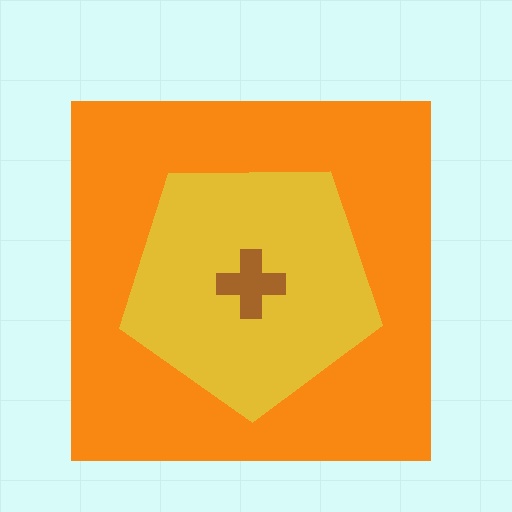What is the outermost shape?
The orange square.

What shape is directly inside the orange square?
The yellow pentagon.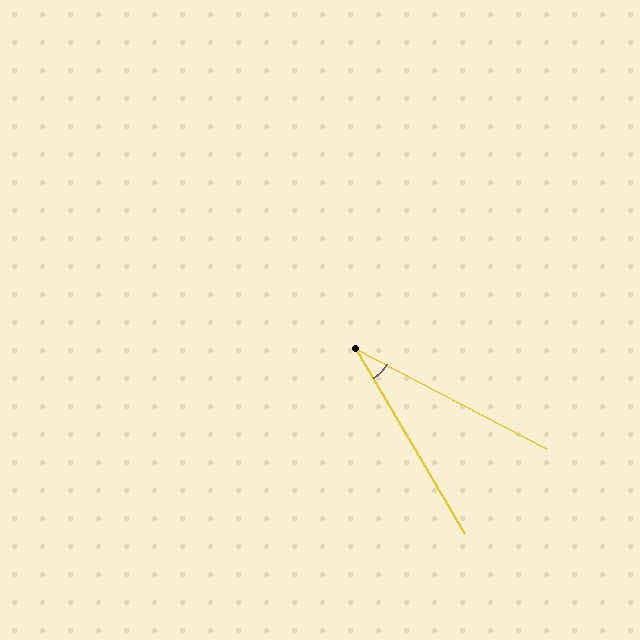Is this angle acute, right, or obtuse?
It is acute.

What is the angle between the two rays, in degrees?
Approximately 32 degrees.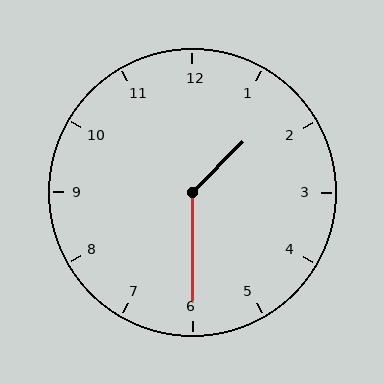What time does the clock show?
1:30.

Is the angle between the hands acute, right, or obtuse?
It is obtuse.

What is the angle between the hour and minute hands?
Approximately 135 degrees.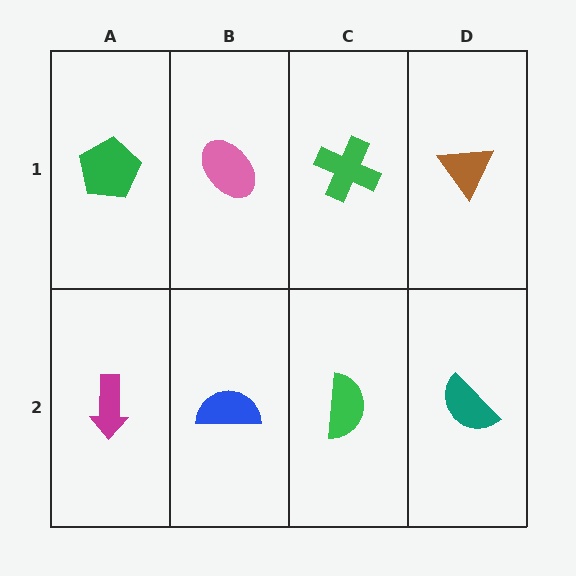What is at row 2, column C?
A green semicircle.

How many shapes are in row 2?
4 shapes.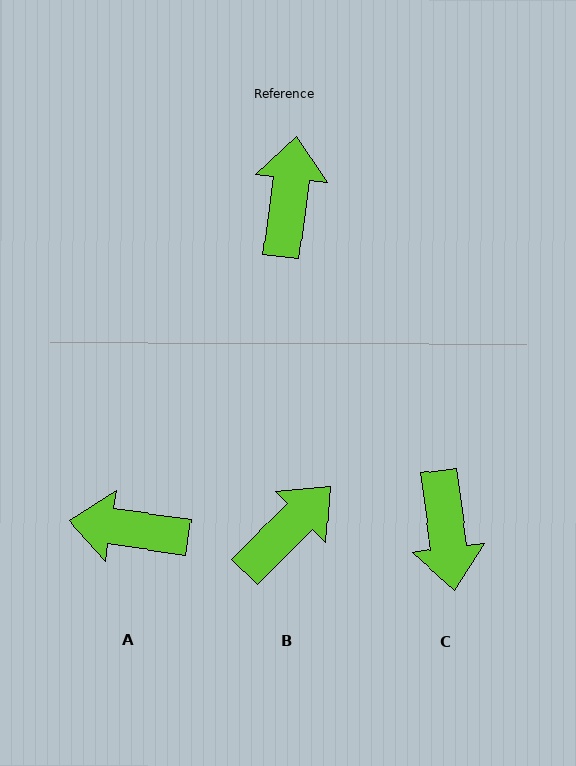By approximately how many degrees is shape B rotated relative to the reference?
Approximately 38 degrees clockwise.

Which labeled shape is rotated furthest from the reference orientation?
C, about 165 degrees away.